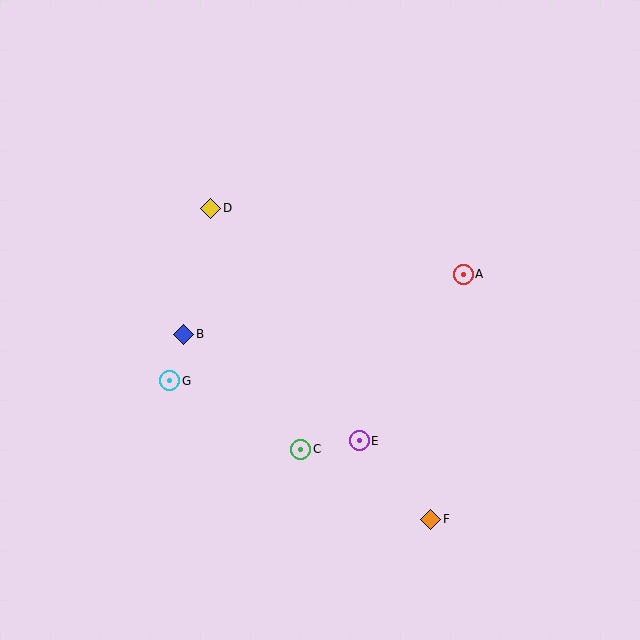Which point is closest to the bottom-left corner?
Point G is closest to the bottom-left corner.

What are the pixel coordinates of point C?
Point C is at (301, 449).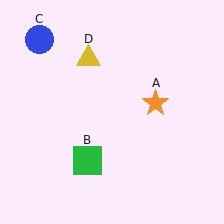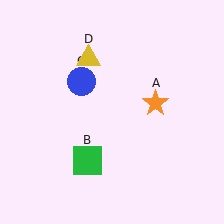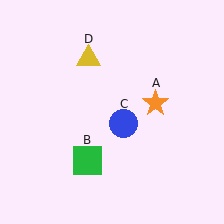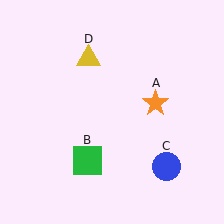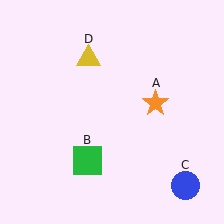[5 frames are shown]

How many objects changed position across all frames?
1 object changed position: blue circle (object C).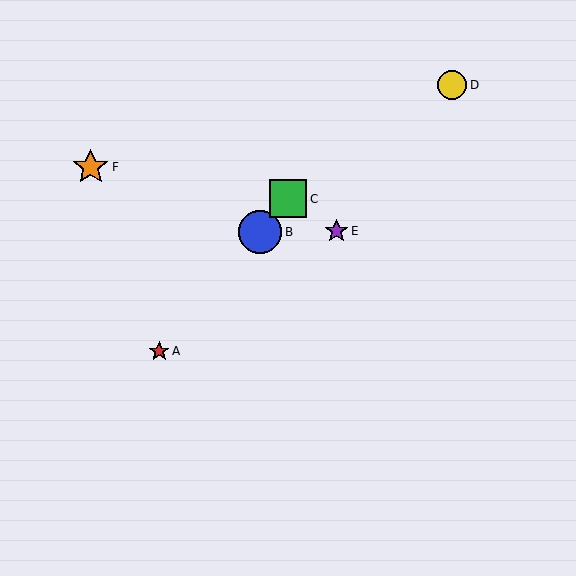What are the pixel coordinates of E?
Object E is at (336, 231).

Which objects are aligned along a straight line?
Objects A, B, C are aligned along a straight line.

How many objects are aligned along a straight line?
3 objects (A, B, C) are aligned along a straight line.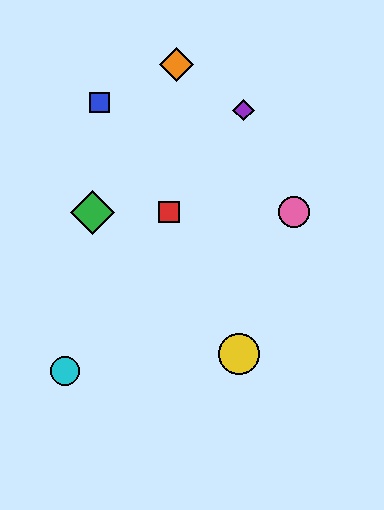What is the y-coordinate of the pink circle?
The pink circle is at y≈212.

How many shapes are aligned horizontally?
3 shapes (the red square, the green diamond, the pink circle) are aligned horizontally.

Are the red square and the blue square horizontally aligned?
No, the red square is at y≈212 and the blue square is at y≈103.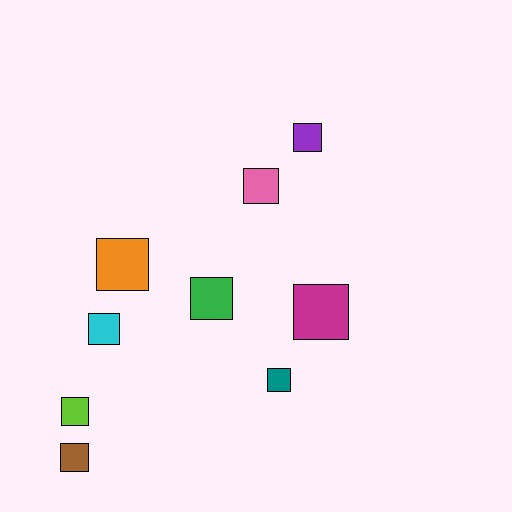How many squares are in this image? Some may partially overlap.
There are 9 squares.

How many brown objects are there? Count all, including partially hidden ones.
There is 1 brown object.